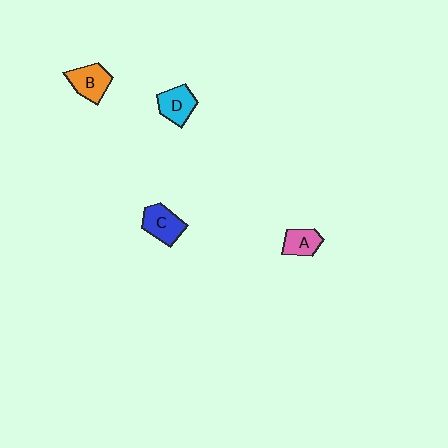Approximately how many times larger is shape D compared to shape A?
Approximately 1.3 times.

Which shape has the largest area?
Shape C (blue).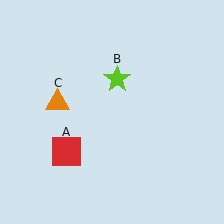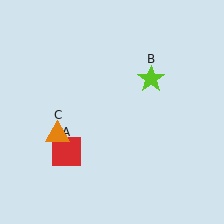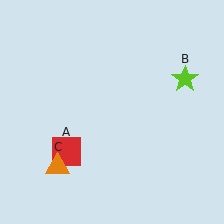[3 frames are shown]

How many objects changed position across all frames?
2 objects changed position: lime star (object B), orange triangle (object C).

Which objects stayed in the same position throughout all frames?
Red square (object A) remained stationary.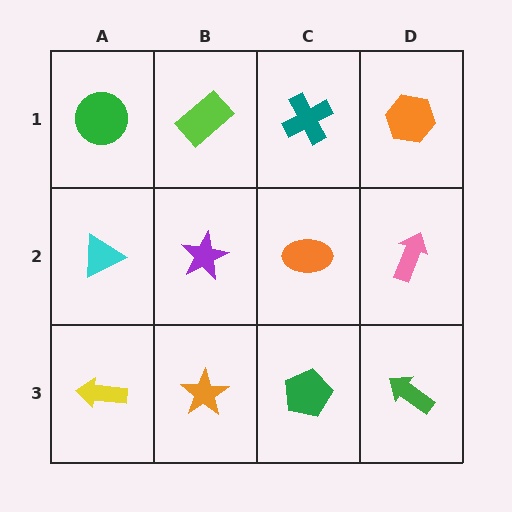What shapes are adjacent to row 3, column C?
An orange ellipse (row 2, column C), an orange star (row 3, column B), a green arrow (row 3, column D).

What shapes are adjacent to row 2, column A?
A green circle (row 1, column A), a yellow arrow (row 3, column A), a purple star (row 2, column B).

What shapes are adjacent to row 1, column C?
An orange ellipse (row 2, column C), a lime rectangle (row 1, column B), an orange hexagon (row 1, column D).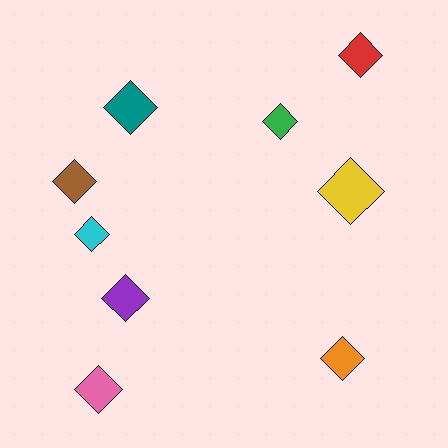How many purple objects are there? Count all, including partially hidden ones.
There is 1 purple object.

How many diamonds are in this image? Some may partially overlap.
There are 9 diamonds.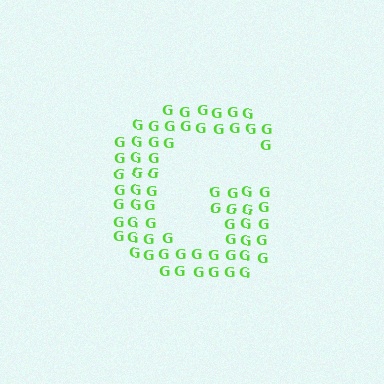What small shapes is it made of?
It is made of small letter G's.